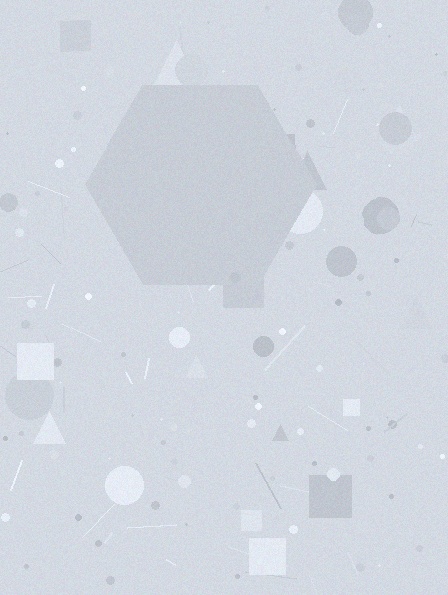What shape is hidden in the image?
A hexagon is hidden in the image.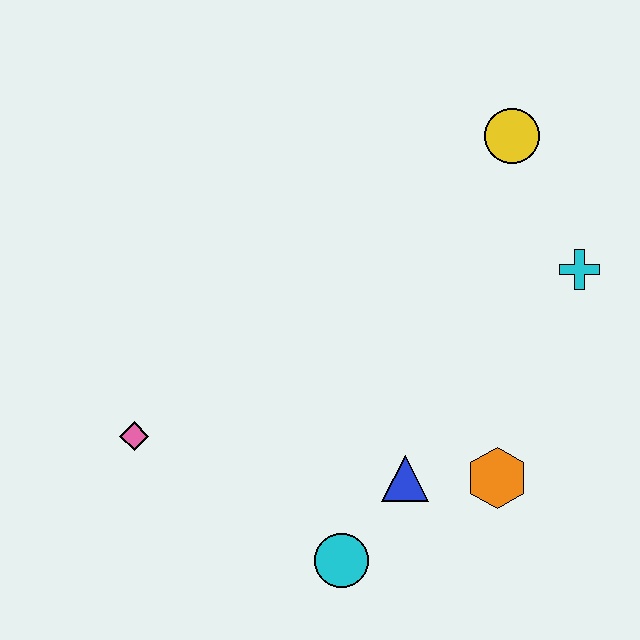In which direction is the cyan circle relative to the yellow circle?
The cyan circle is below the yellow circle.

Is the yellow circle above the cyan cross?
Yes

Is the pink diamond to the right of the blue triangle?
No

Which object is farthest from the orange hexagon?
The pink diamond is farthest from the orange hexagon.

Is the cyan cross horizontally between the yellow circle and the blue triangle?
No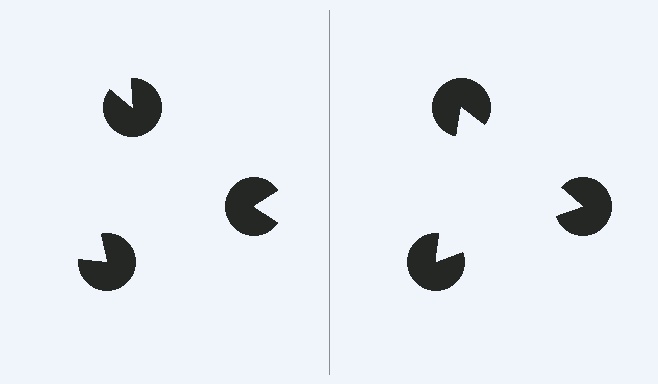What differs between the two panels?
The pac-man discs are positioned identically on both sides; only the wedge orientations differ. On the right they align to a triangle; on the left they are misaligned.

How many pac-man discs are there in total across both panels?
6 — 3 on each side.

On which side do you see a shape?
An illusory triangle appears on the right side. On the left side the wedge cuts are rotated, so no coherent shape forms.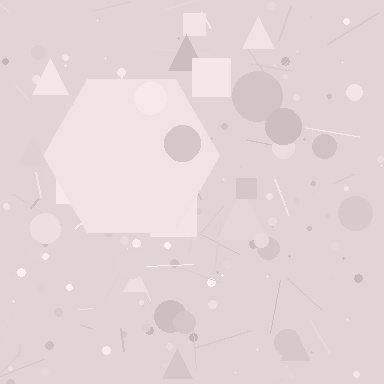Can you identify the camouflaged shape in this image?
The camouflaged shape is a hexagon.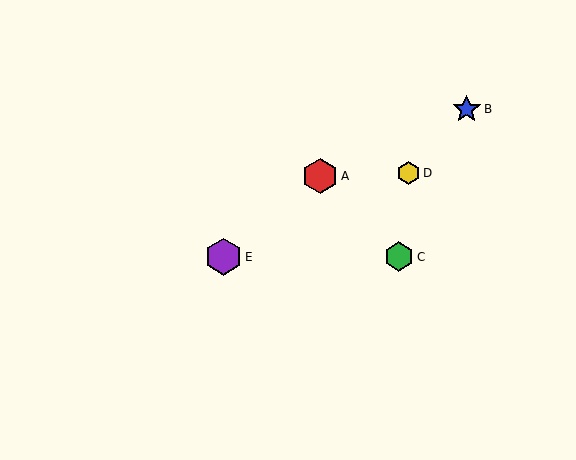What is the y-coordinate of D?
Object D is at y≈173.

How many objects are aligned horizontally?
2 objects (C, E) are aligned horizontally.